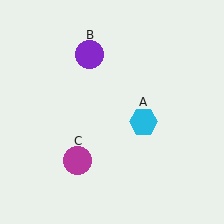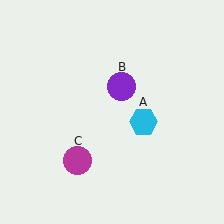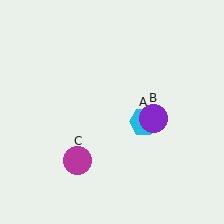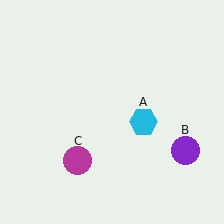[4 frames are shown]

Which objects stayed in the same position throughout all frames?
Cyan hexagon (object A) and magenta circle (object C) remained stationary.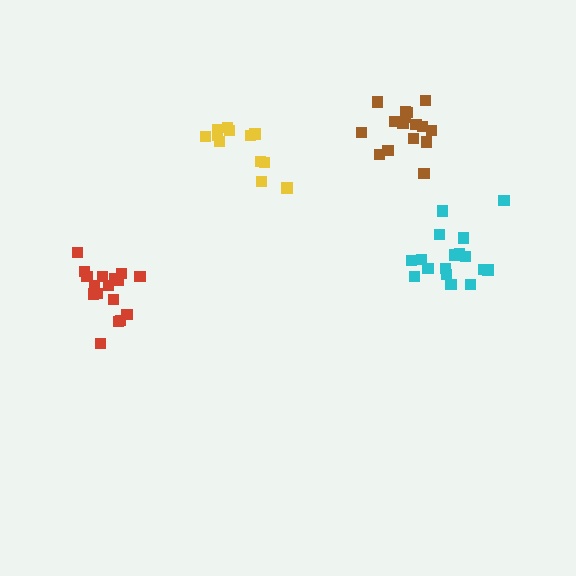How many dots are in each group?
Group 1: 17 dots, Group 2: 12 dots, Group 3: 17 dots, Group 4: 16 dots (62 total).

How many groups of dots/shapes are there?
There are 4 groups.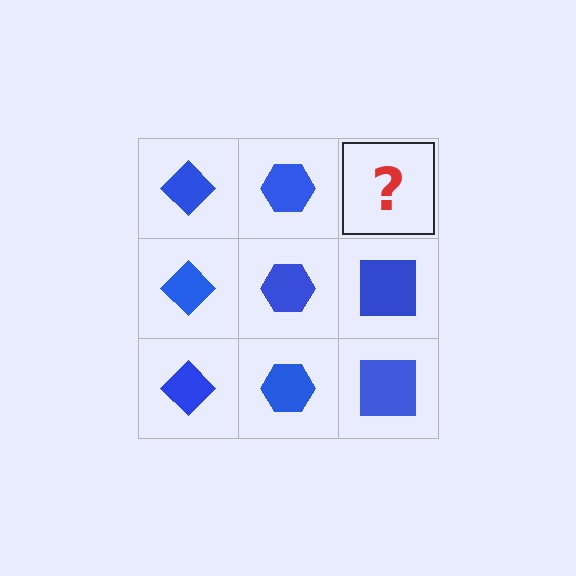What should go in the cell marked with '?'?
The missing cell should contain a blue square.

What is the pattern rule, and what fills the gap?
The rule is that each column has a consistent shape. The gap should be filled with a blue square.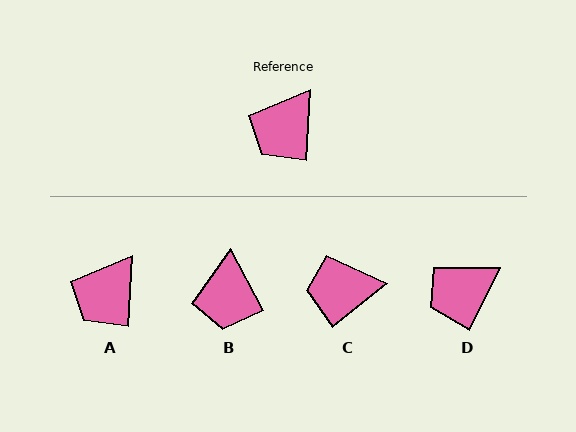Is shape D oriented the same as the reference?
No, it is off by about 23 degrees.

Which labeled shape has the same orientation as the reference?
A.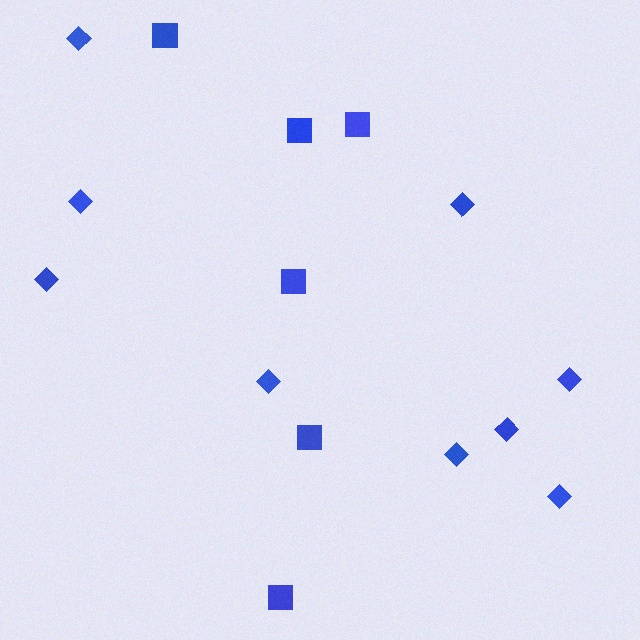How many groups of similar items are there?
There are 2 groups: one group of squares (6) and one group of diamonds (9).